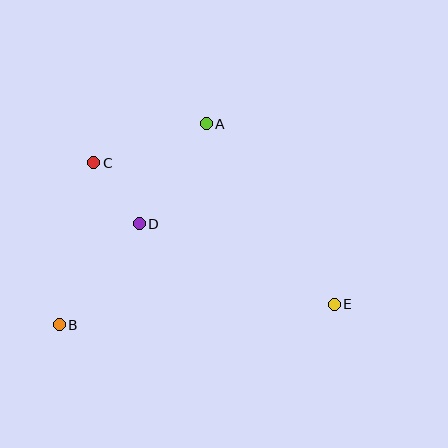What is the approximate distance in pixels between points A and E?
The distance between A and E is approximately 221 pixels.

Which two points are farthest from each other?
Points C and E are farthest from each other.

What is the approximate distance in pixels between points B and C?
The distance between B and C is approximately 166 pixels.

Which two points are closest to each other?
Points C and D are closest to each other.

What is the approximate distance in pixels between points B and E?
The distance between B and E is approximately 276 pixels.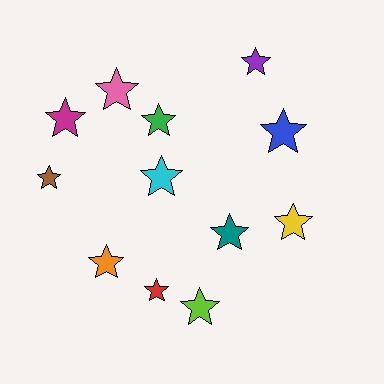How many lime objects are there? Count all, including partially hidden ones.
There is 1 lime object.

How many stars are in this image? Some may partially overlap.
There are 12 stars.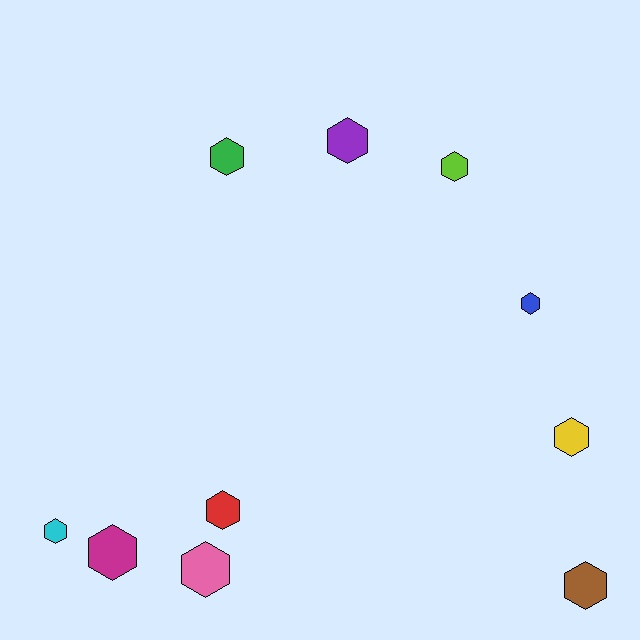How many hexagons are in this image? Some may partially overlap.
There are 10 hexagons.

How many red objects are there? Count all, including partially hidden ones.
There is 1 red object.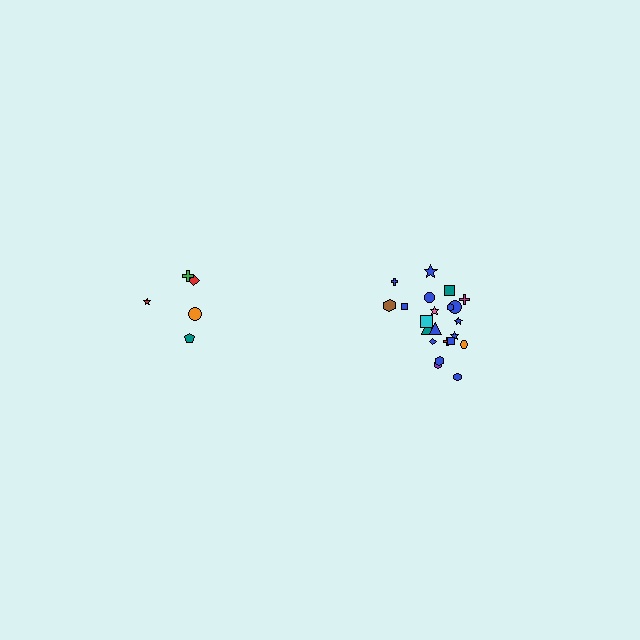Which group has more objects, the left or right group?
The right group.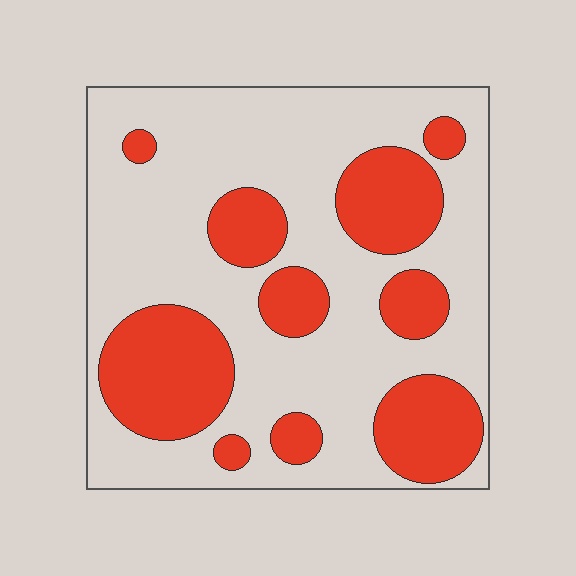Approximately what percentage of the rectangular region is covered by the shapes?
Approximately 30%.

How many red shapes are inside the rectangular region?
10.